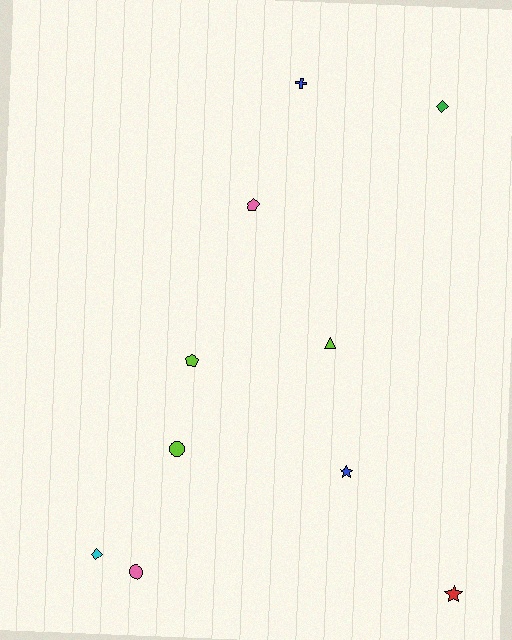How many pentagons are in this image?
There are 2 pentagons.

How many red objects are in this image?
There is 1 red object.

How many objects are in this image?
There are 10 objects.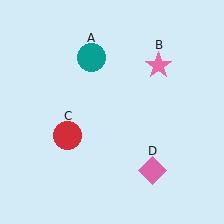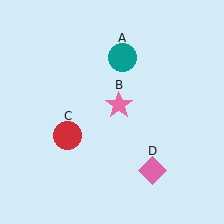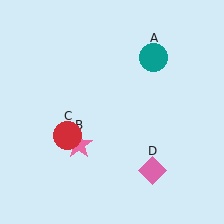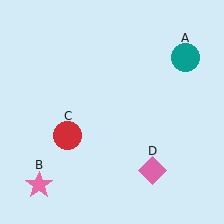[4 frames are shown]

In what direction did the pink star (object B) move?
The pink star (object B) moved down and to the left.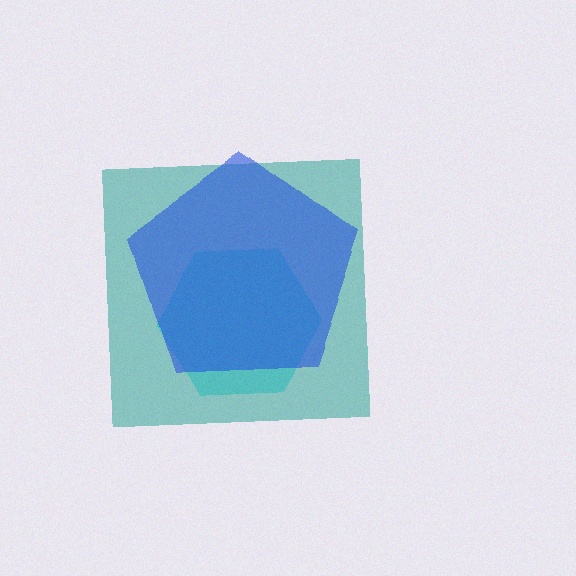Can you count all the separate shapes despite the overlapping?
Yes, there are 3 separate shapes.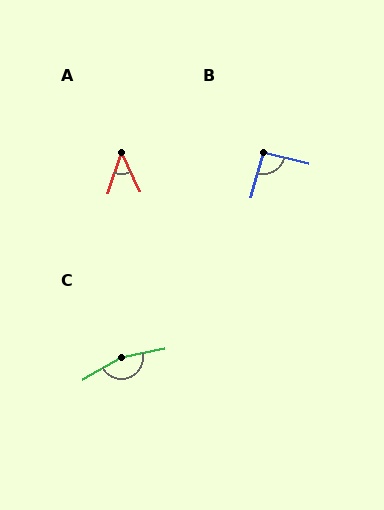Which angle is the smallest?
A, at approximately 44 degrees.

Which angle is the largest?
C, at approximately 162 degrees.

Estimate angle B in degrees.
Approximately 92 degrees.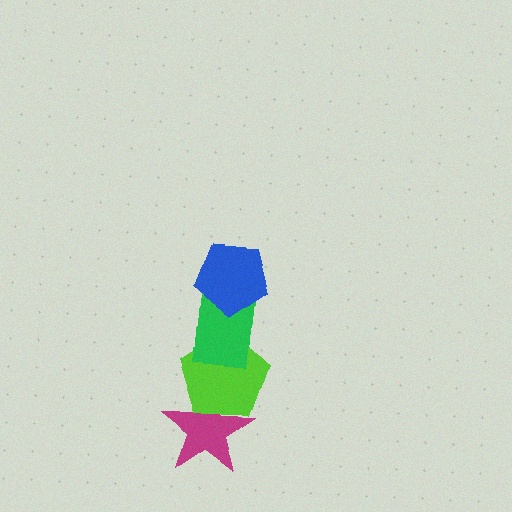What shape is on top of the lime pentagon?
The green rectangle is on top of the lime pentagon.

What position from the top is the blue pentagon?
The blue pentagon is 1st from the top.